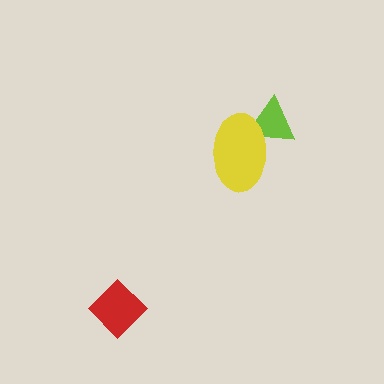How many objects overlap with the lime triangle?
1 object overlaps with the lime triangle.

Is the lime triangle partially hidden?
Yes, it is partially covered by another shape.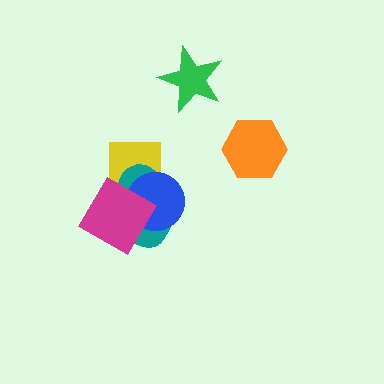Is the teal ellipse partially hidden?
Yes, it is partially covered by another shape.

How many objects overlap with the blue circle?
3 objects overlap with the blue circle.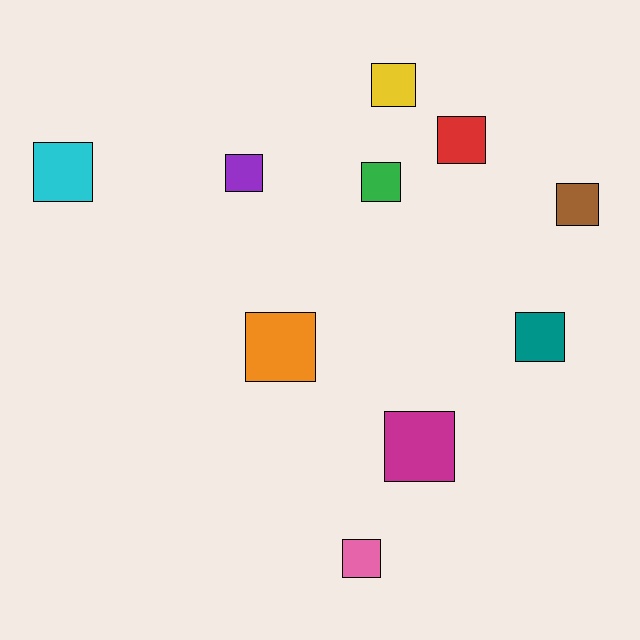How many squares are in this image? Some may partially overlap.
There are 10 squares.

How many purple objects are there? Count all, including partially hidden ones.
There is 1 purple object.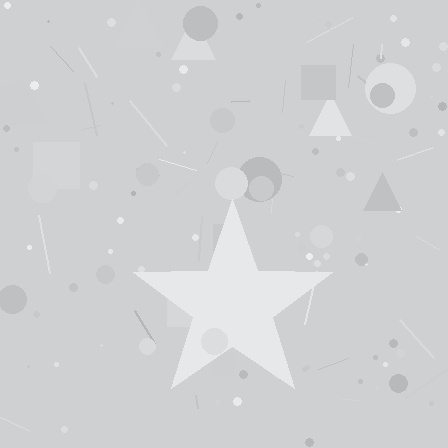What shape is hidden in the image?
A star is hidden in the image.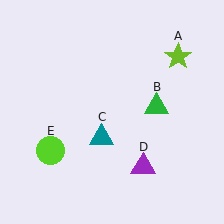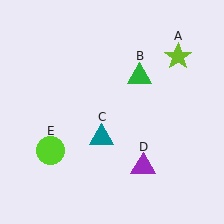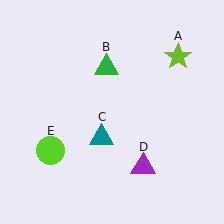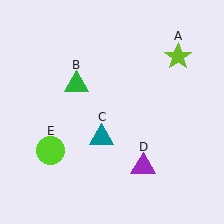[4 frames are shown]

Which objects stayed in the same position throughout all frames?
Lime star (object A) and teal triangle (object C) and purple triangle (object D) and lime circle (object E) remained stationary.